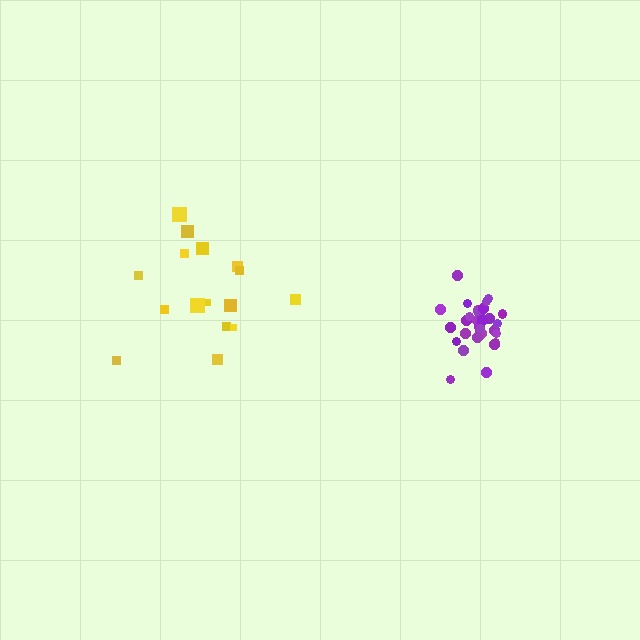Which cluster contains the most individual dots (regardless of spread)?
Purple (32).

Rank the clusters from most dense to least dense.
purple, yellow.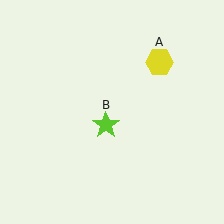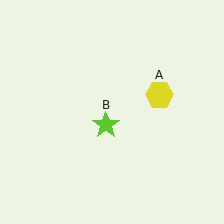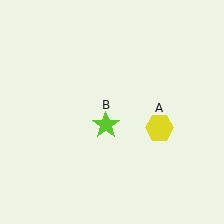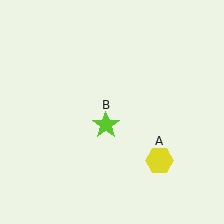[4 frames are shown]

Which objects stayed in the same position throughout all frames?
Lime star (object B) remained stationary.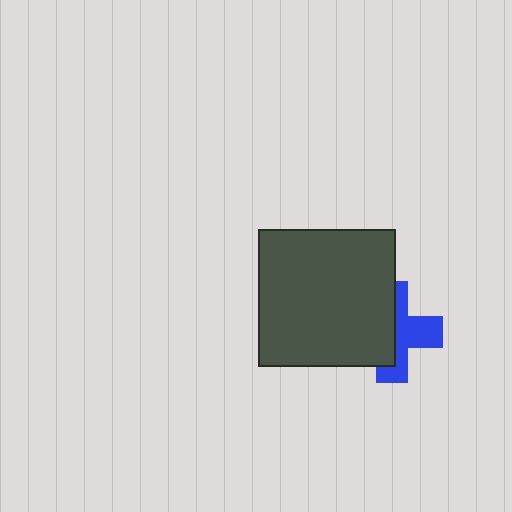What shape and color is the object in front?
The object in front is a dark gray square.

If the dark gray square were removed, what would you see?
You would see the complete blue cross.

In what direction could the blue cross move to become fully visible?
The blue cross could move right. That would shift it out from behind the dark gray square entirely.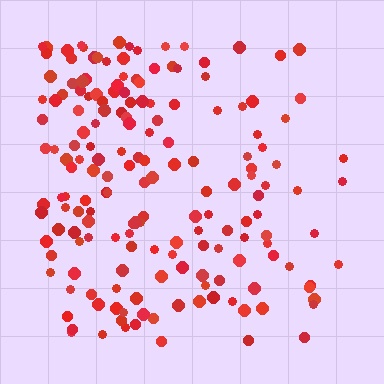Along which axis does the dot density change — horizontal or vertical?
Horizontal.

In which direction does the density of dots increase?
From right to left, with the left side densest.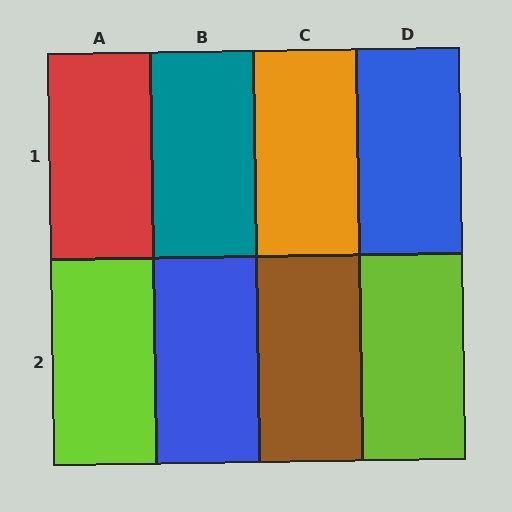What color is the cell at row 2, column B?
Blue.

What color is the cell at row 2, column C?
Brown.